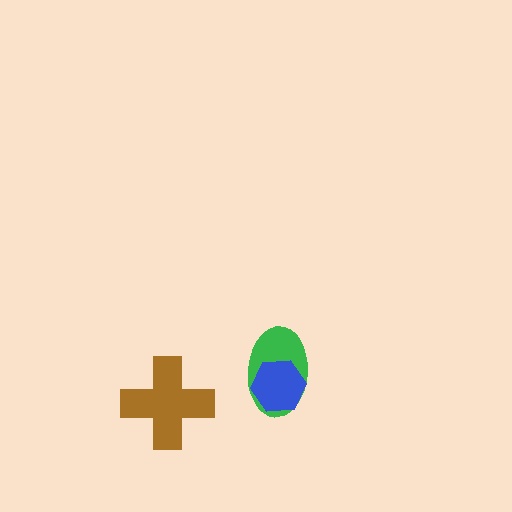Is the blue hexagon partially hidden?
No, no other shape covers it.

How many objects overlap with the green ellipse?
1 object overlaps with the green ellipse.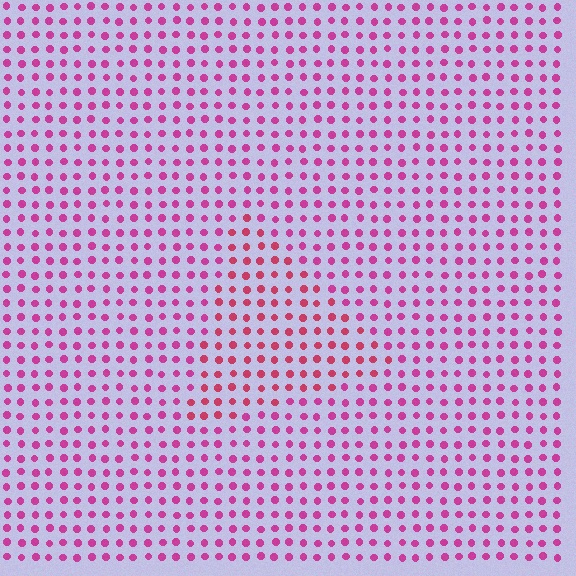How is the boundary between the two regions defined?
The boundary is defined purely by a slight shift in hue (about 23 degrees). Spacing, size, and orientation are identical on both sides.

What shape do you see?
I see a triangle.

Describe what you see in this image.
The image is filled with small magenta elements in a uniform arrangement. A triangle-shaped region is visible where the elements are tinted to a slightly different hue, forming a subtle color boundary.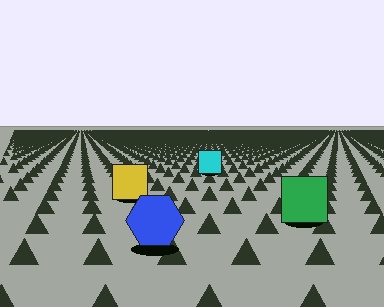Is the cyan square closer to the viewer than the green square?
No. The green square is closer — you can tell from the texture gradient: the ground texture is coarser near it.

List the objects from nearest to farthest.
From nearest to farthest: the blue hexagon, the green square, the yellow square, the cyan square.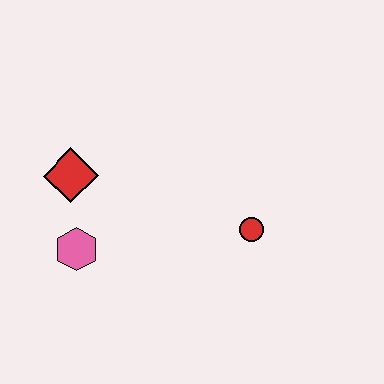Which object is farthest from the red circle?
The red diamond is farthest from the red circle.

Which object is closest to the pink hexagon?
The red diamond is closest to the pink hexagon.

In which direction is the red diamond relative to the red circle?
The red diamond is to the left of the red circle.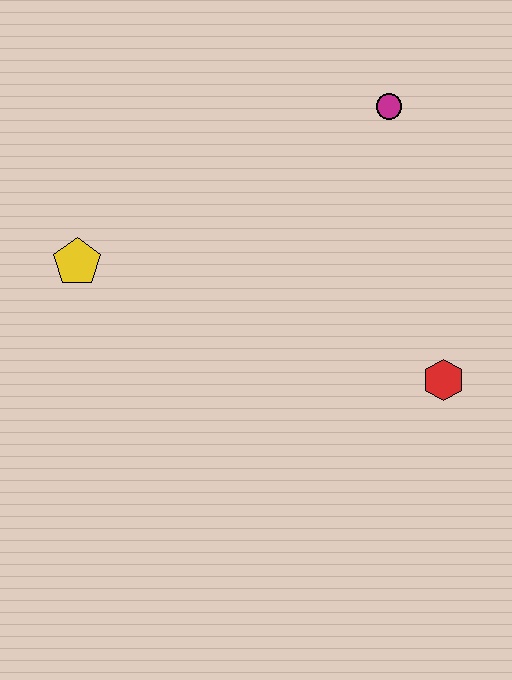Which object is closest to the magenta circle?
The red hexagon is closest to the magenta circle.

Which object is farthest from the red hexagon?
The yellow pentagon is farthest from the red hexagon.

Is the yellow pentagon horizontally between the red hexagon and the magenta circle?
No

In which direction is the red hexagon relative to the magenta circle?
The red hexagon is below the magenta circle.